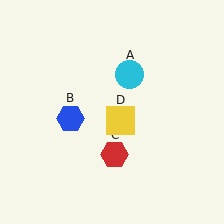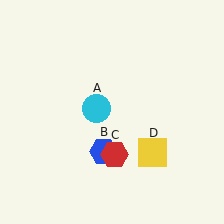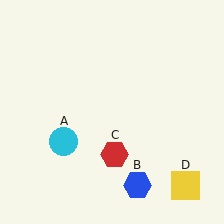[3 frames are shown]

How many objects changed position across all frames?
3 objects changed position: cyan circle (object A), blue hexagon (object B), yellow square (object D).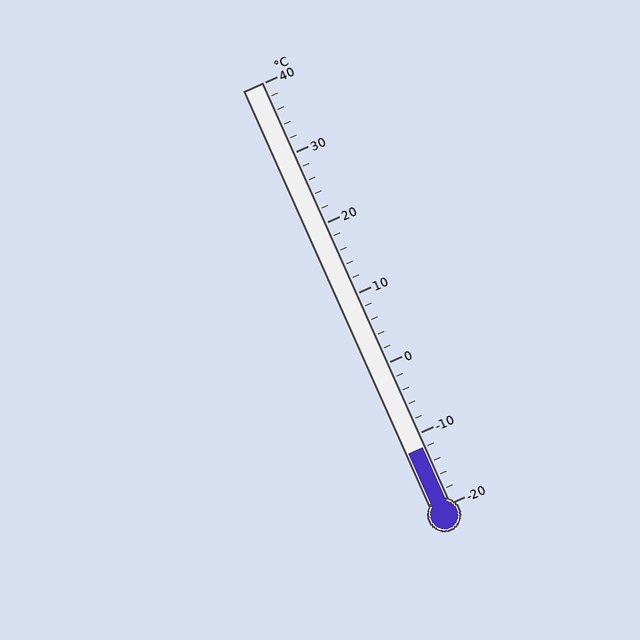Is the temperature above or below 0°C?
The temperature is below 0°C.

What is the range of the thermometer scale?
The thermometer scale ranges from -20°C to 40°C.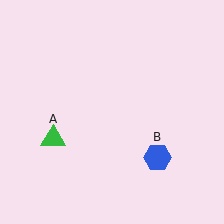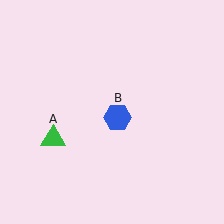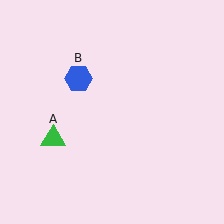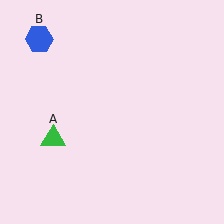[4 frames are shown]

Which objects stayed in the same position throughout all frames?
Green triangle (object A) remained stationary.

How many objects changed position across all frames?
1 object changed position: blue hexagon (object B).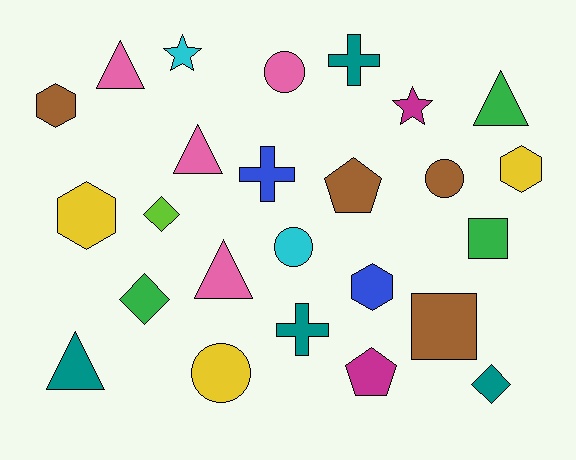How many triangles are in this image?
There are 5 triangles.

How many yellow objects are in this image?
There are 3 yellow objects.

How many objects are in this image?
There are 25 objects.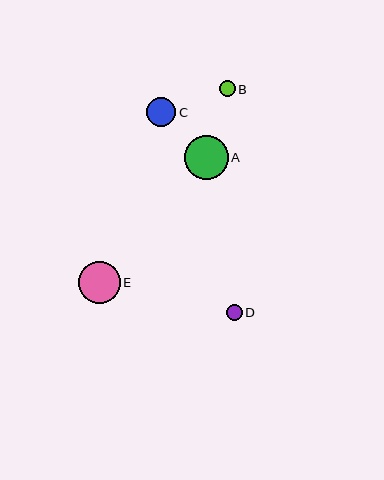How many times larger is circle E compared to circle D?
Circle E is approximately 2.7 times the size of circle D.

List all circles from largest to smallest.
From largest to smallest: A, E, C, B, D.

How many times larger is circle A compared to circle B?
Circle A is approximately 2.7 times the size of circle B.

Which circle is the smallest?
Circle D is the smallest with a size of approximately 16 pixels.